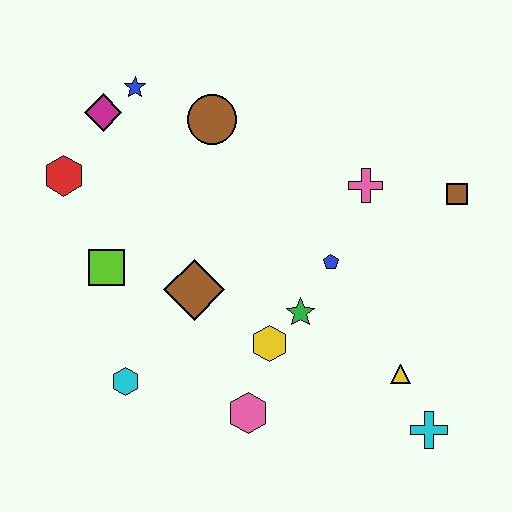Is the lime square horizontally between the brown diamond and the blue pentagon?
No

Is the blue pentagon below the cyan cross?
No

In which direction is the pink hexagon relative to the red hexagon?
The pink hexagon is below the red hexagon.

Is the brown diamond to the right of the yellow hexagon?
No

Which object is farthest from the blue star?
The cyan cross is farthest from the blue star.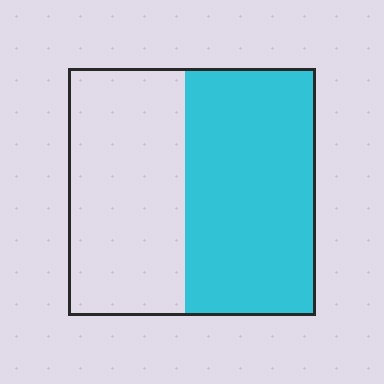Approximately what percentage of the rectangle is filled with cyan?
Approximately 55%.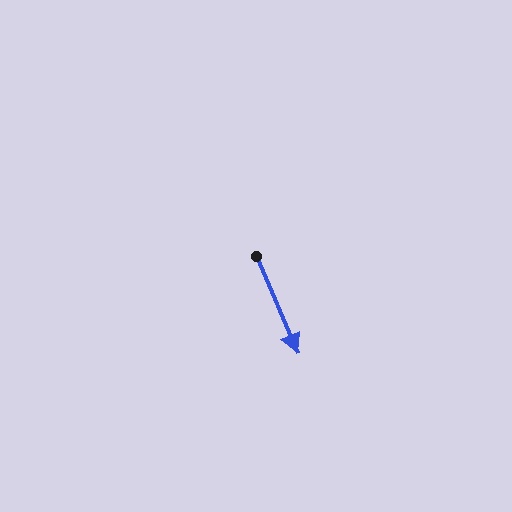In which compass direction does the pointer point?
Southeast.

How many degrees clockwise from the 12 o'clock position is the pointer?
Approximately 157 degrees.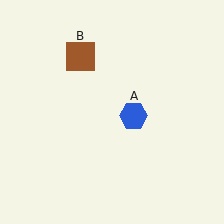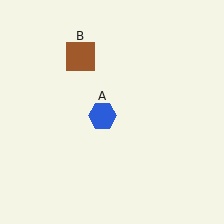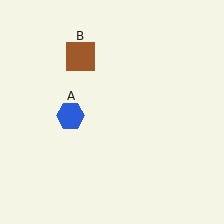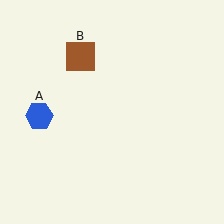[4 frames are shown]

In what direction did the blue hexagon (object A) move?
The blue hexagon (object A) moved left.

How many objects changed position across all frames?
1 object changed position: blue hexagon (object A).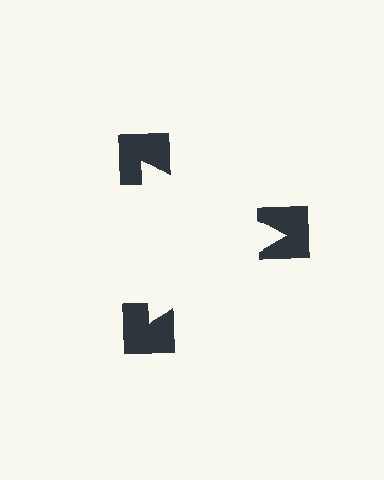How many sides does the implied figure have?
3 sides.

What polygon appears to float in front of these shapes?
An illusory triangle — its edges are inferred from the aligned wedge cuts in the notched squares, not physically drawn.